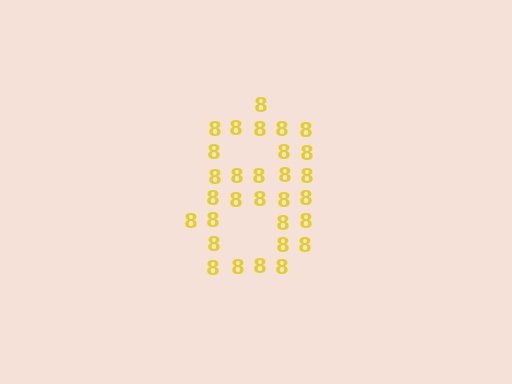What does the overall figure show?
The overall figure shows the digit 8.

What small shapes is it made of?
It is made of small digit 8's.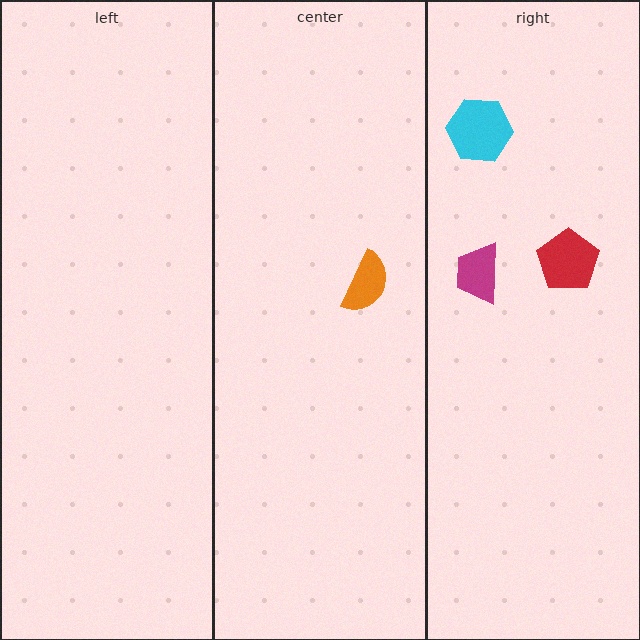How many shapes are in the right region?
3.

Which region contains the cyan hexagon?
The right region.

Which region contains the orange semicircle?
The center region.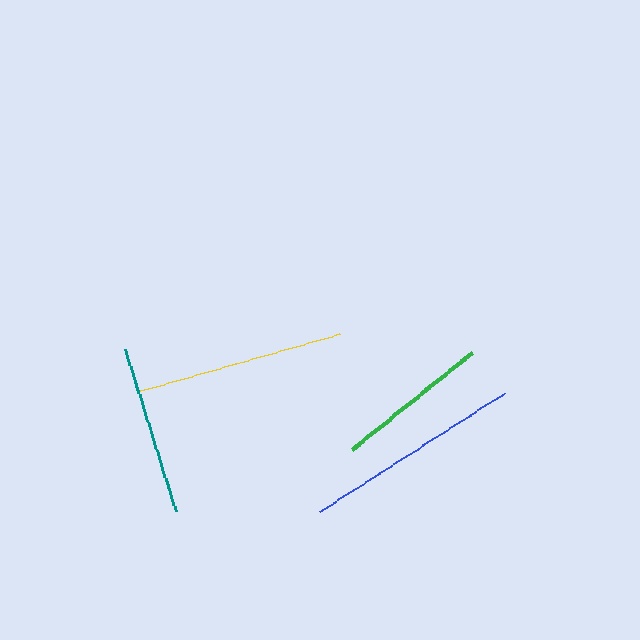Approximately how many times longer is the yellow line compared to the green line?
The yellow line is approximately 1.3 times the length of the green line.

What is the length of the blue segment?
The blue segment is approximately 220 pixels long.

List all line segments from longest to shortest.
From longest to shortest: blue, yellow, teal, green.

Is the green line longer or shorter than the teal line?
The teal line is longer than the green line.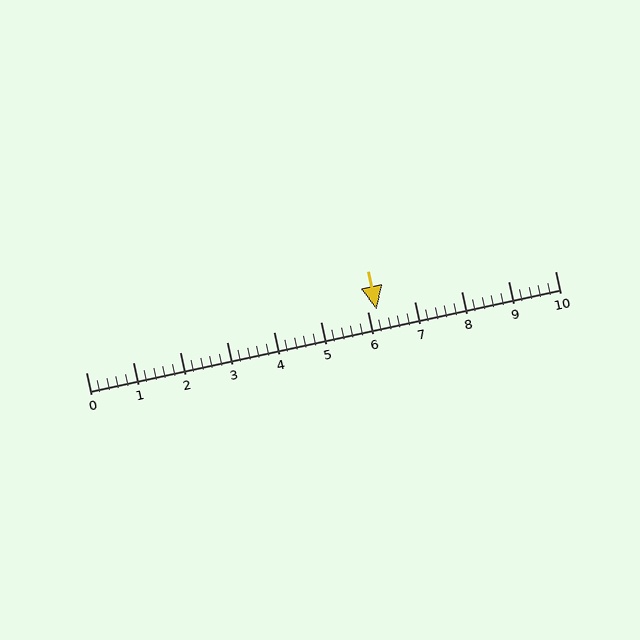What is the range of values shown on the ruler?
The ruler shows values from 0 to 10.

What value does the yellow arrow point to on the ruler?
The yellow arrow points to approximately 6.2.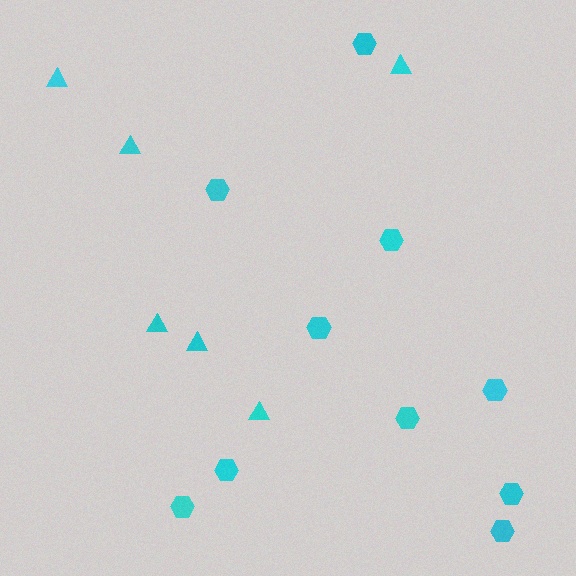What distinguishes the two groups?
There are 2 groups: one group of triangles (6) and one group of hexagons (10).